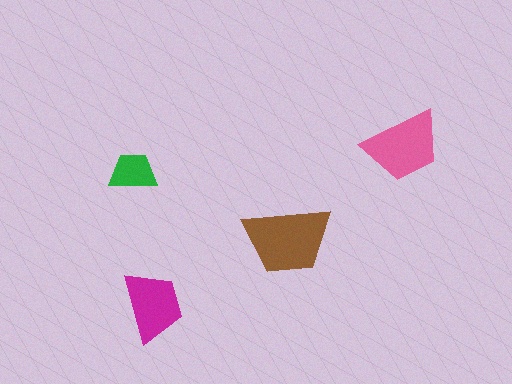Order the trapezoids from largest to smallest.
the brown one, the pink one, the magenta one, the green one.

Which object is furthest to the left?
The green trapezoid is leftmost.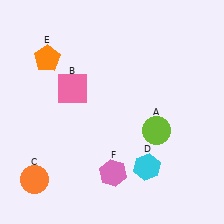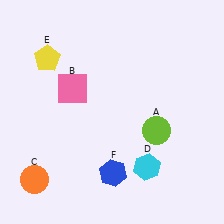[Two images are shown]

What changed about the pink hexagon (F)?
In Image 1, F is pink. In Image 2, it changed to blue.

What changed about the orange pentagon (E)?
In Image 1, E is orange. In Image 2, it changed to yellow.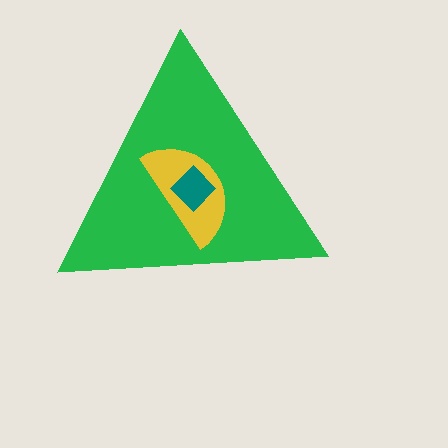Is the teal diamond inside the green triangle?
Yes.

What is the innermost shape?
The teal diamond.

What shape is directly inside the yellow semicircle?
The teal diamond.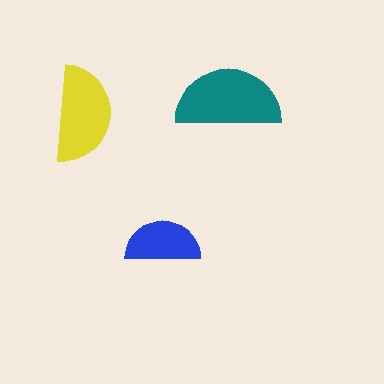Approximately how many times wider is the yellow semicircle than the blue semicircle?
About 1.5 times wider.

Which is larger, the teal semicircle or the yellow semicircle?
The teal one.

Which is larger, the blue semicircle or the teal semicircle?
The teal one.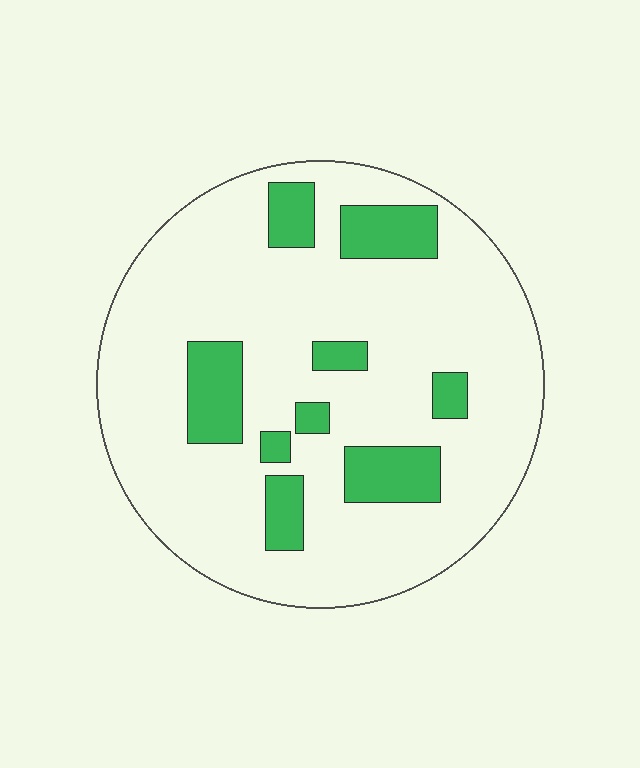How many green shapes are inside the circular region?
9.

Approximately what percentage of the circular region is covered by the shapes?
Approximately 20%.